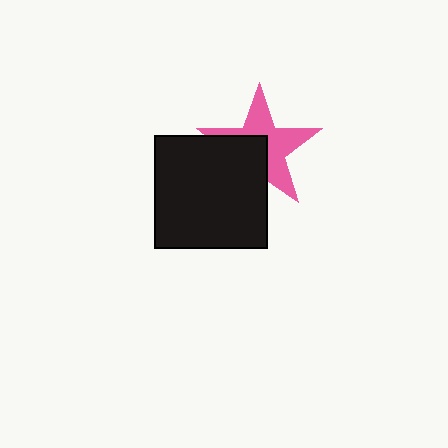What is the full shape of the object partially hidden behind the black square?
The partially hidden object is a pink star.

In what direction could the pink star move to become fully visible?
The pink star could move toward the upper-right. That would shift it out from behind the black square entirely.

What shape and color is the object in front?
The object in front is a black square.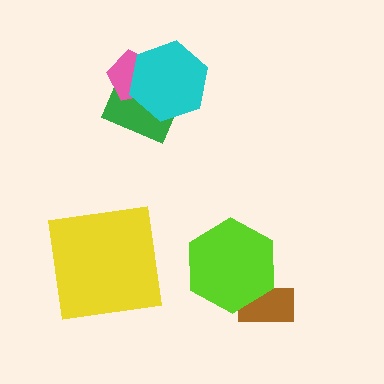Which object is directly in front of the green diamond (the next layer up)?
The pink pentagon is directly in front of the green diamond.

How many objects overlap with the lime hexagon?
1 object overlaps with the lime hexagon.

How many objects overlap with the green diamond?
2 objects overlap with the green diamond.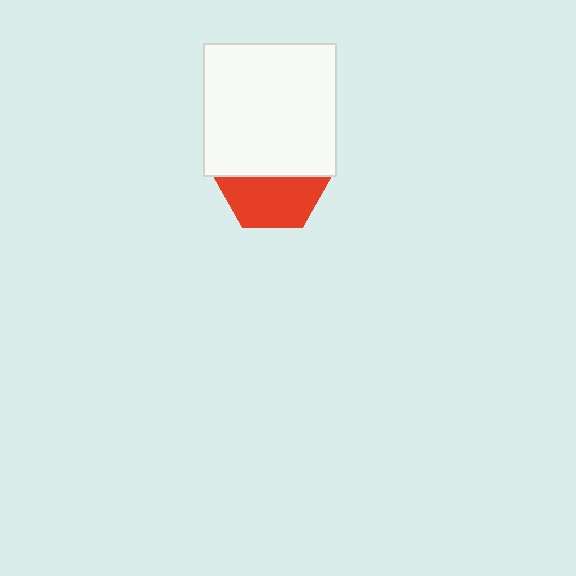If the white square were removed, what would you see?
You would see the complete red hexagon.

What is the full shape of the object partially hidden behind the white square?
The partially hidden object is a red hexagon.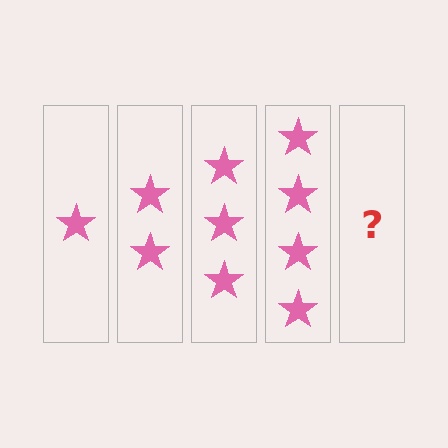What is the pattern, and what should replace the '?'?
The pattern is that each step adds one more star. The '?' should be 5 stars.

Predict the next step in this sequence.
The next step is 5 stars.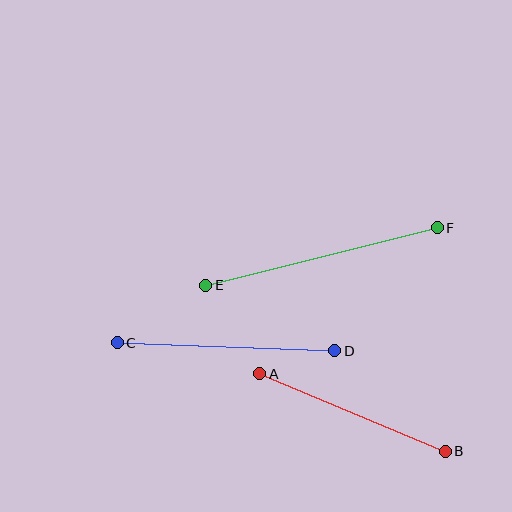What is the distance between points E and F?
The distance is approximately 239 pixels.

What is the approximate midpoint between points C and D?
The midpoint is at approximately (226, 347) pixels.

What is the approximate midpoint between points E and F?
The midpoint is at approximately (322, 256) pixels.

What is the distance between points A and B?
The distance is approximately 201 pixels.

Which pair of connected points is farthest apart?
Points E and F are farthest apart.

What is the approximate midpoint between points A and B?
The midpoint is at approximately (352, 412) pixels.